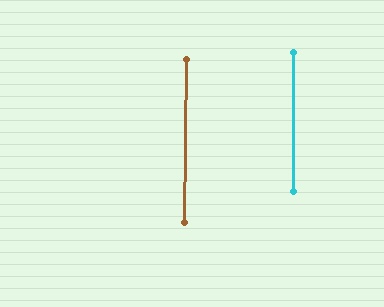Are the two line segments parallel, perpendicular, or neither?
Parallel — their directions differ by only 0.6°.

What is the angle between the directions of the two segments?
Approximately 1 degree.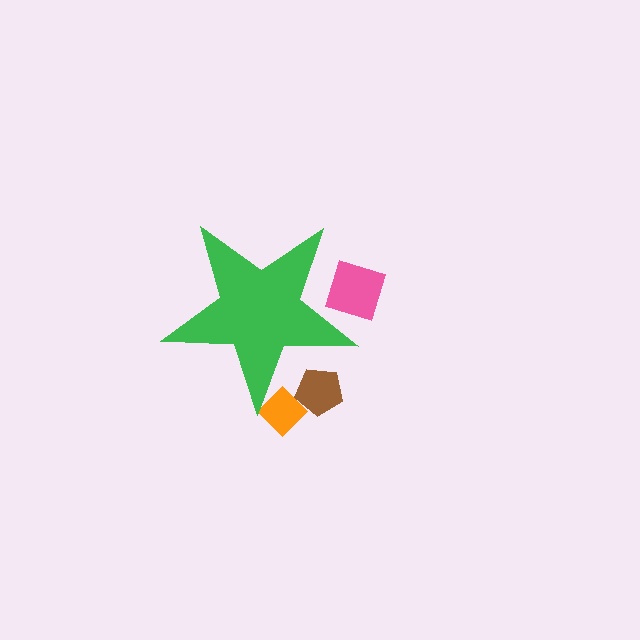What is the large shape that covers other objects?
A green star.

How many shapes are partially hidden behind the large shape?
3 shapes are partially hidden.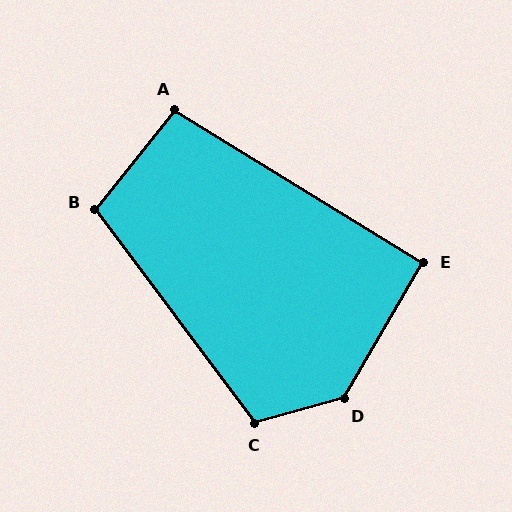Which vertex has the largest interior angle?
D, at approximately 136 degrees.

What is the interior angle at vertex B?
Approximately 105 degrees (obtuse).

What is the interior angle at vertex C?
Approximately 111 degrees (obtuse).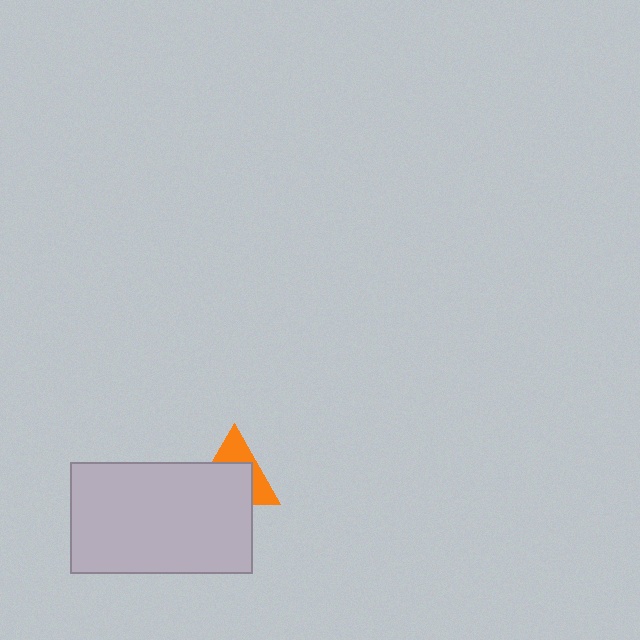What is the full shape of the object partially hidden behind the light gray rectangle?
The partially hidden object is an orange triangle.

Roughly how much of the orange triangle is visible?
A small part of it is visible (roughly 39%).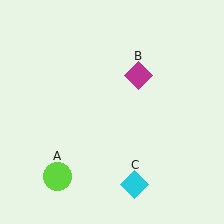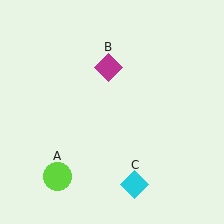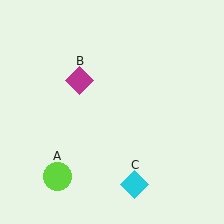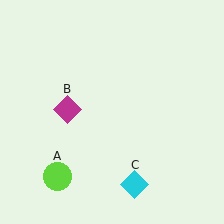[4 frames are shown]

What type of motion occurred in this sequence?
The magenta diamond (object B) rotated counterclockwise around the center of the scene.